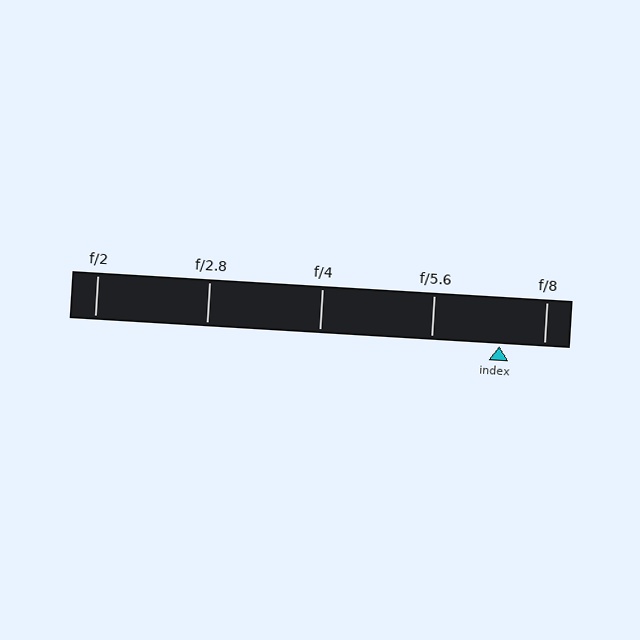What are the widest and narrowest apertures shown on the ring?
The widest aperture shown is f/2 and the narrowest is f/8.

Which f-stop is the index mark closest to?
The index mark is closest to f/8.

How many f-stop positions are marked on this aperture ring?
There are 5 f-stop positions marked.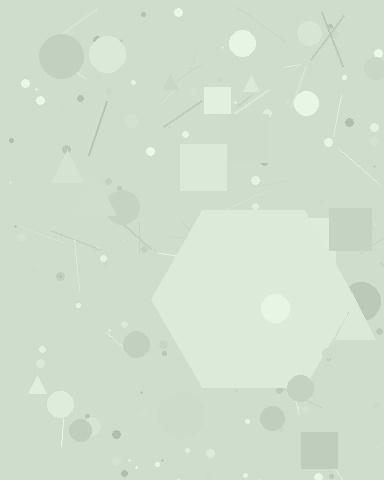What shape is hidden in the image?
A hexagon is hidden in the image.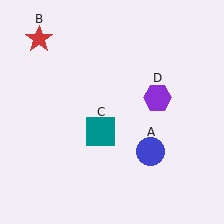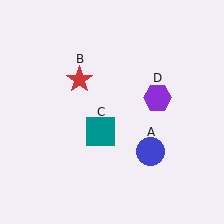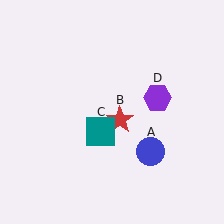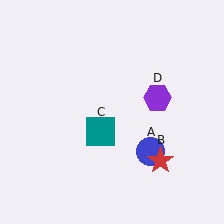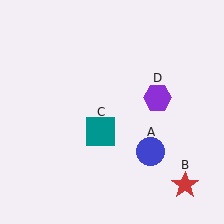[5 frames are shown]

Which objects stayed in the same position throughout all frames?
Blue circle (object A) and teal square (object C) and purple hexagon (object D) remained stationary.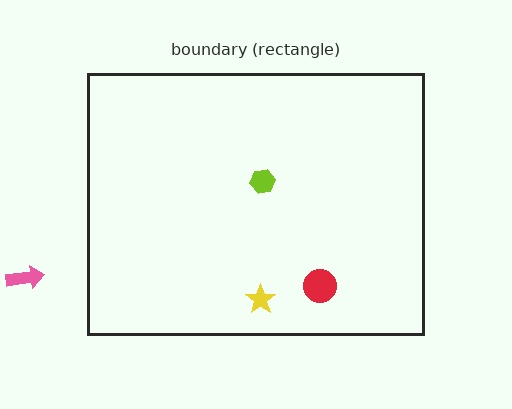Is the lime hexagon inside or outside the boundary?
Inside.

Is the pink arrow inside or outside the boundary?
Outside.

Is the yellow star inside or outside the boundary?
Inside.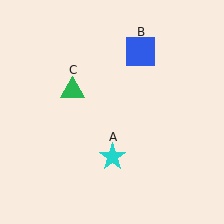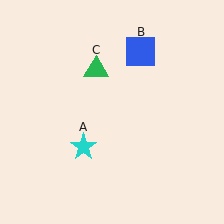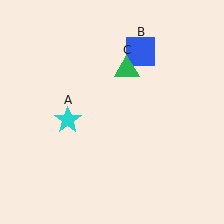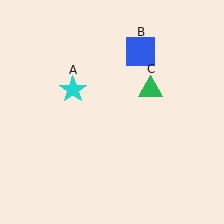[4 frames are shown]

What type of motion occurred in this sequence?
The cyan star (object A), green triangle (object C) rotated clockwise around the center of the scene.